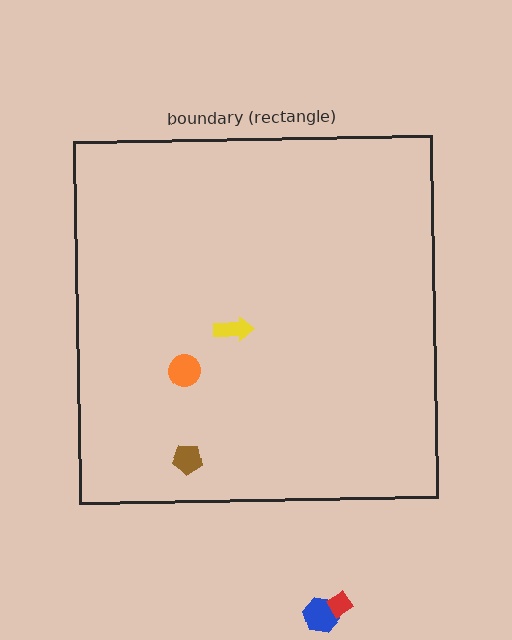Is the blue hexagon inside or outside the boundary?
Outside.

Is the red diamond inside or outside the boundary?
Outside.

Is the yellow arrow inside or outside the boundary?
Inside.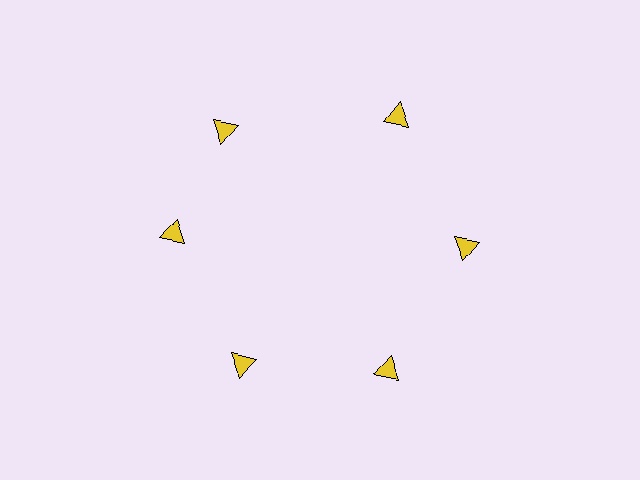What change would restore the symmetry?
The symmetry would be restored by rotating it back into even spacing with its neighbors so that all 6 triangles sit at equal angles and equal distance from the center.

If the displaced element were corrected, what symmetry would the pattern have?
It would have 6-fold rotational symmetry — the pattern would map onto itself every 60 degrees.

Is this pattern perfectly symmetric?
No. The 6 yellow triangles are arranged in a ring, but one element near the 11 o'clock position is rotated out of alignment along the ring, breaking the 6-fold rotational symmetry.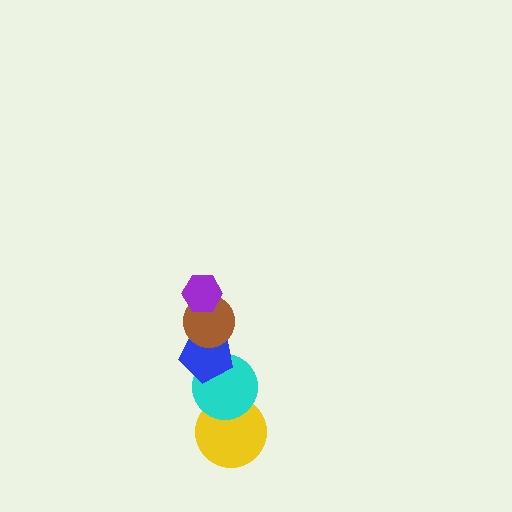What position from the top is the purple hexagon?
The purple hexagon is 1st from the top.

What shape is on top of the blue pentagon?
The brown circle is on top of the blue pentagon.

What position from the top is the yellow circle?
The yellow circle is 5th from the top.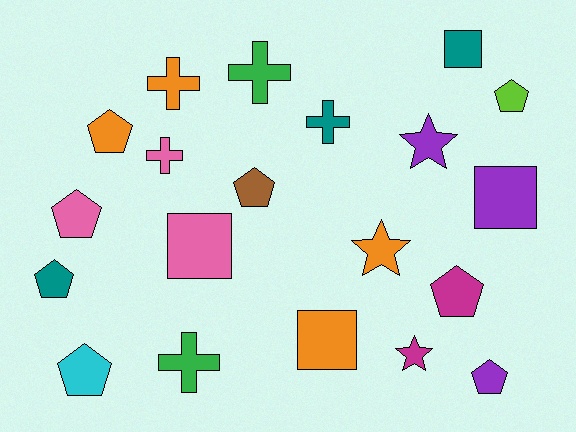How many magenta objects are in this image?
There are 2 magenta objects.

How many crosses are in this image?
There are 5 crosses.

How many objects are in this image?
There are 20 objects.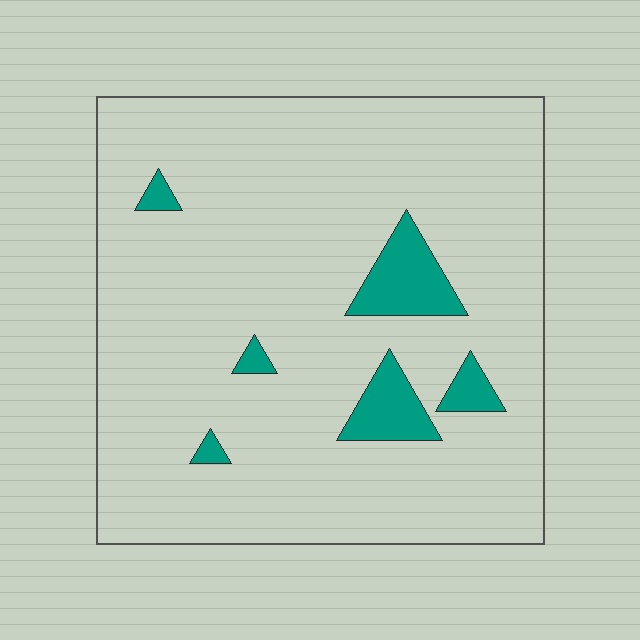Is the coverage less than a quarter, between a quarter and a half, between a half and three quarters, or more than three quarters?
Less than a quarter.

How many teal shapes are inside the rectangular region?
6.